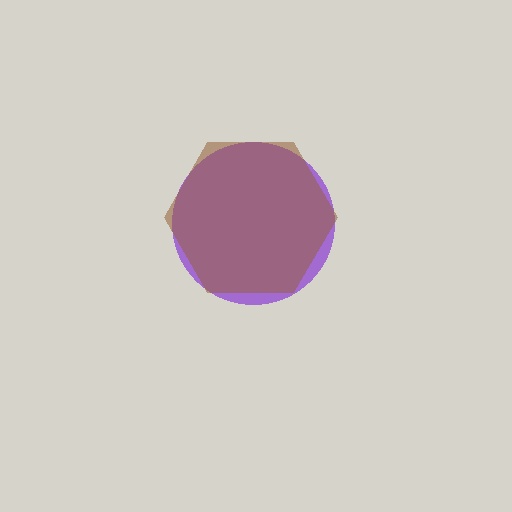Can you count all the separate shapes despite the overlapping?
Yes, there are 2 separate shapes.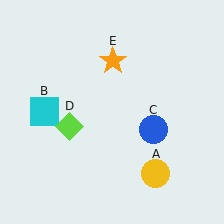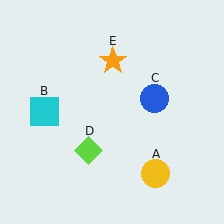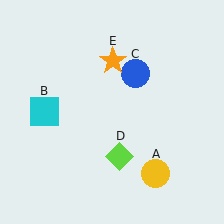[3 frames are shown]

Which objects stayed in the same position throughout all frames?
Yellow circle (object A) and cyan square (object B) and orange star (object E) remained stationary.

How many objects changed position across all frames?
2 objects changed position: blue circle (object C), lime diamond (object D).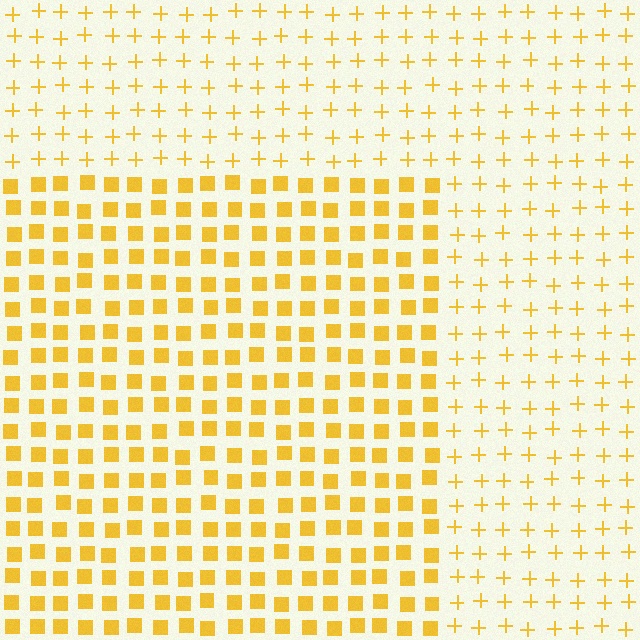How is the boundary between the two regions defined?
The boundary is defined by a change in element shape: squares inside vs. plus signs outside. All elements share the same color and spacing.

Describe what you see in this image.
The image is filled with small yellow elements arranged in a uniform grid. A rectangle-shaped region contains squares, while the surrounding area contains plus signs. The boundary is defined purely by the change in element shape.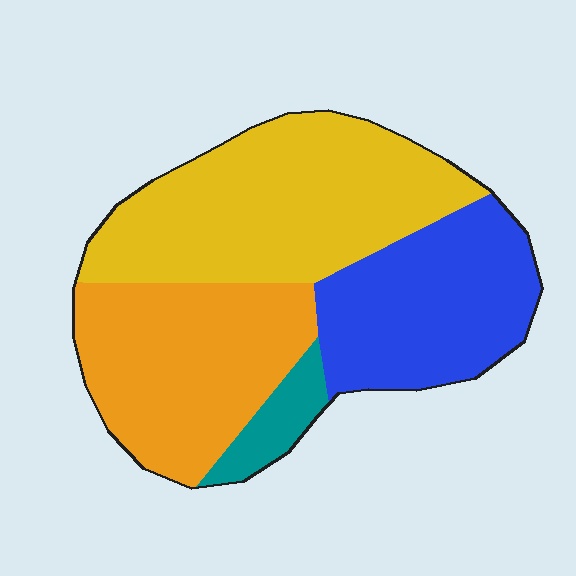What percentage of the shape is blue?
Blue covers about 25% of the shape.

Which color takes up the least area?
Teal, at roughly 5%.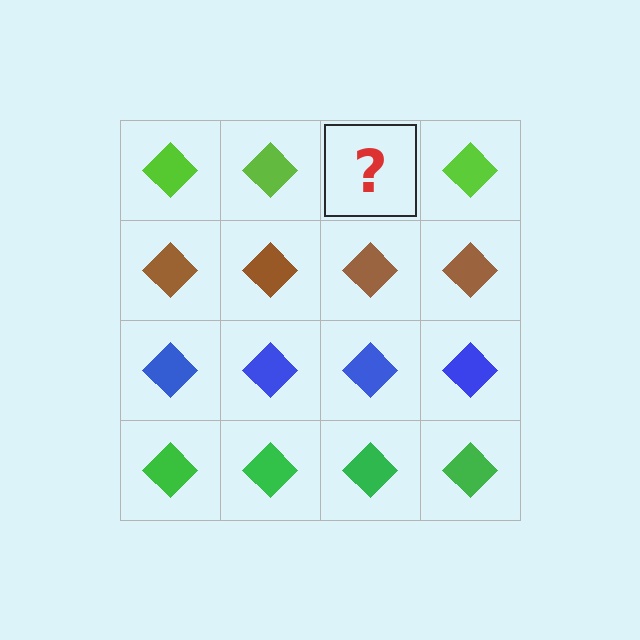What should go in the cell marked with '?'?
The missing cell should contain a lime diamond.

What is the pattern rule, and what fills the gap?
The rule is that each row has a consistent color. The gap should be filled with a lime diamond.